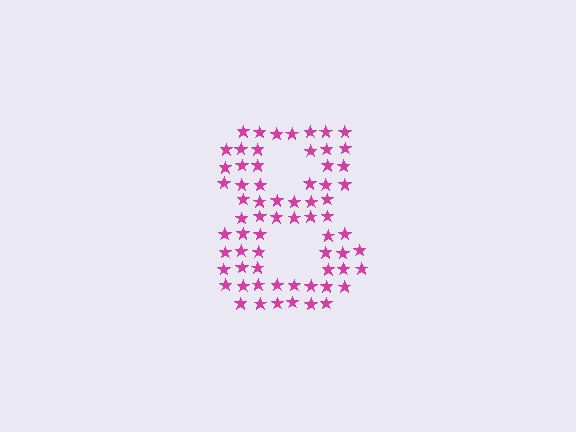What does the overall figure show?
The overall figure shows the digit 8.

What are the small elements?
The small elements are stars.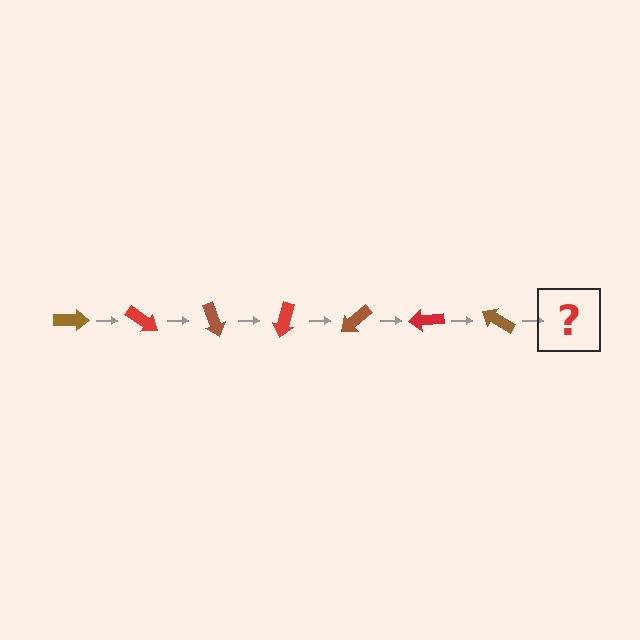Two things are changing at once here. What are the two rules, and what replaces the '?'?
The two rules are that it rotates 35 degrees each step and the color cycles through brown and red. The '?' should be a red arrow, rotated 245 degrees from the start.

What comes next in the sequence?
The next element should be a red arrow, rotated 245 degrees from the start.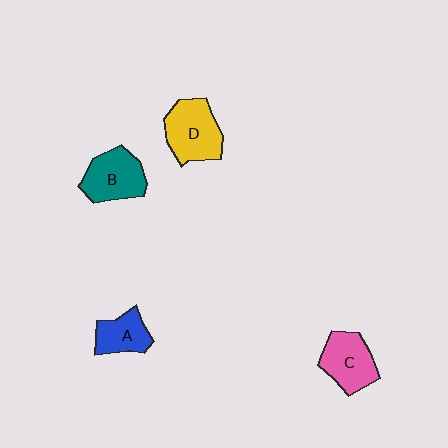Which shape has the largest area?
Shape D (yellow).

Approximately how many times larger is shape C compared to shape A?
Approximately 1.4 times.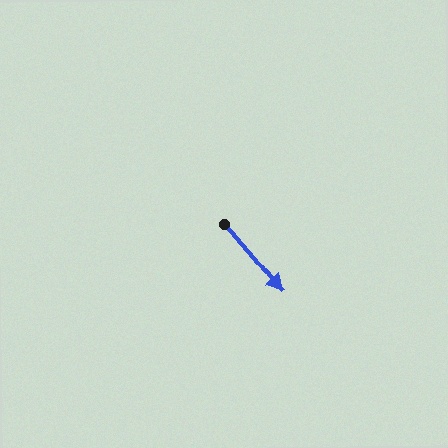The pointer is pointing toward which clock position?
Roughly 5 o'clock.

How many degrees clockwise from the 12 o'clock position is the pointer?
Approximately 140 degrees.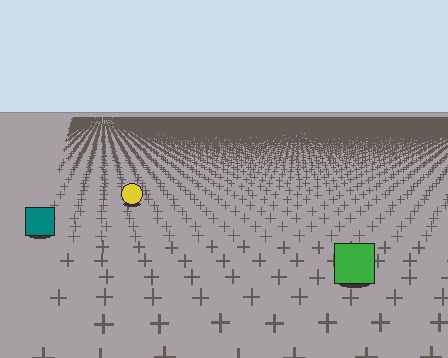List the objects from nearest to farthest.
From nearest to farthest: the green square, the teal square, the yellow circle.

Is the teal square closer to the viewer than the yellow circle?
Yes. The teal square is closer — you can tell from the texture gradient: the ground texture is coarser near it.